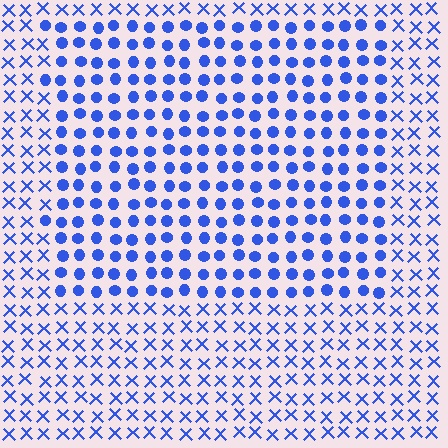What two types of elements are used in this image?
The image uses circles inside the rectangle region and X marks outside it.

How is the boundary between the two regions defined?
The boundary is defined by a change in element shape: circles inside vs. X marks outside. All elements share the same color and spacing.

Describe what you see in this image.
The image is filled with small blue elements arranged in a uniform grid. A rectangle-shaped region contains circles, while the surrounding area contains X marks. The boundary is defined purely by the change in element shape.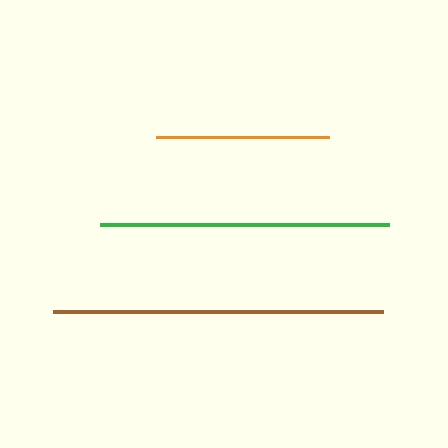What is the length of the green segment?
The green segment is approximately 289 pixels long.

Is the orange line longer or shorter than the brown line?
The brown line is longer than the orange line.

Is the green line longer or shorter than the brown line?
The brown line is longer than the green line.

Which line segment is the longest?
The brown line is the longest at approximately 331 pixels.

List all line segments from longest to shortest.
From longest to shortest: brown, green, orange.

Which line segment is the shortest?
The orange line is the shortest at approximately 173 pixels.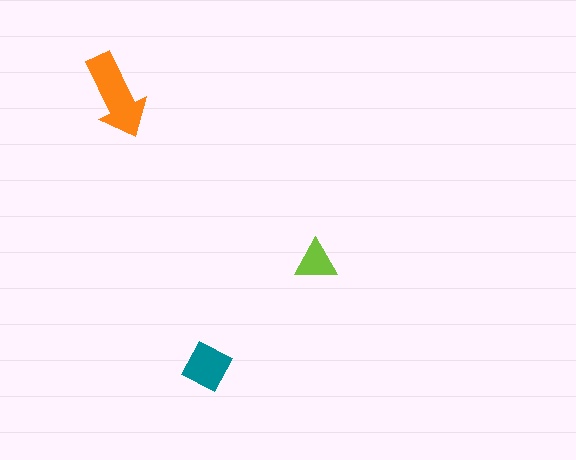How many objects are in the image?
There are 3 objects in the image.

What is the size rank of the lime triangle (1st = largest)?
3rd.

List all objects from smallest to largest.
The lime triangle, the teal diamond, the orange arrow.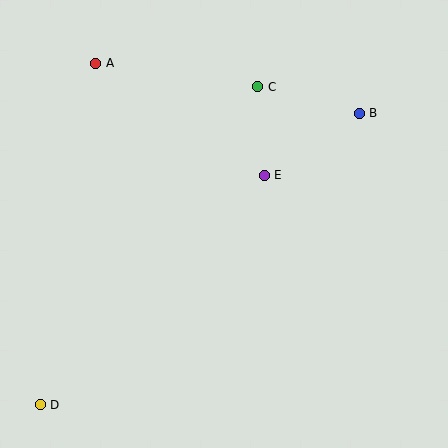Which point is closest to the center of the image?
Point E at (264, 175) is closest to the center.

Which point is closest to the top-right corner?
Point B is closest to the top-right corner.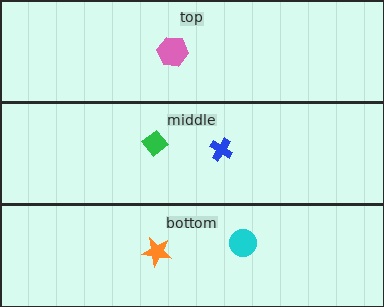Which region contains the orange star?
The bottom region.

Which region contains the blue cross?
The middle region.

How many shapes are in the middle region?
2.